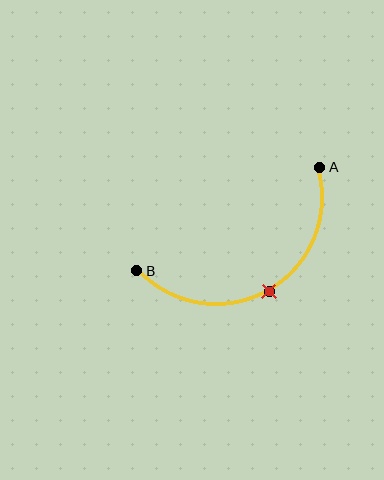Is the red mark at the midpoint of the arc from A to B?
Yes. The red mark lies on the arc at equal arc-length from both A and B — it is the arc midpoint.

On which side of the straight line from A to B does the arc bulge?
The arc bulges below the straight line connecting A and B.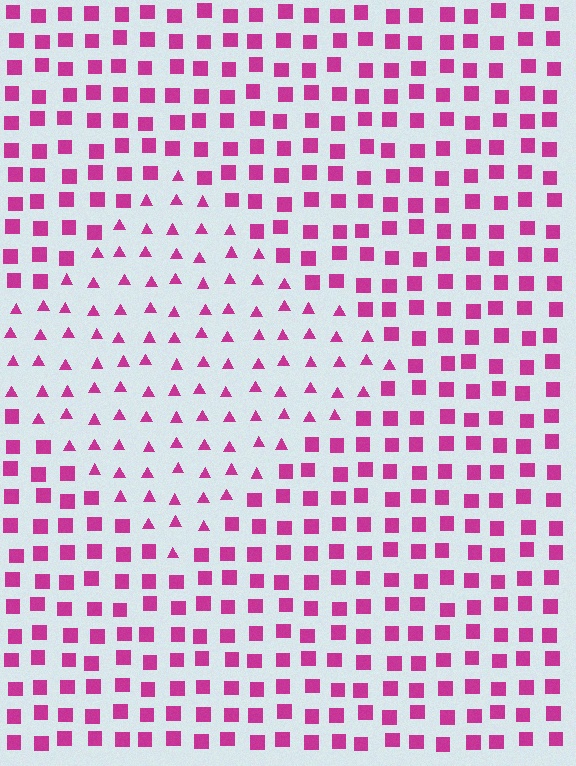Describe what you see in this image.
The image is filled with small magenta elements arranged in a uniform grid. A diamond-shaped region contains triangles, while the surrounding area contains squares. The boundary is defined purely by the change in element shape.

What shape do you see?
I see a diamond.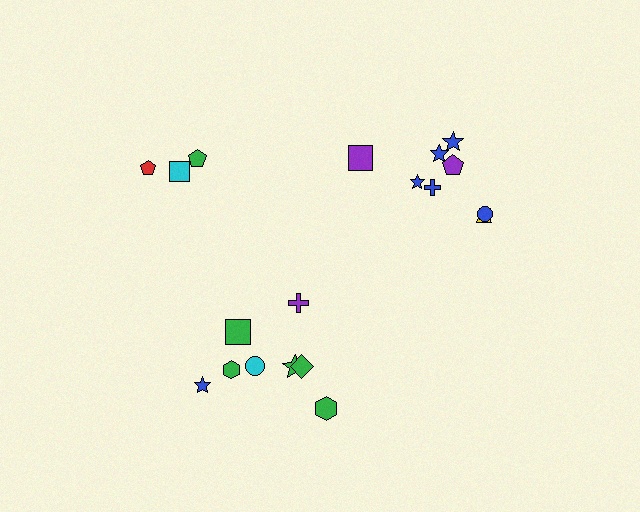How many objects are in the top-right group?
There are 8 objects.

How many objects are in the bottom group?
There are 8 objects.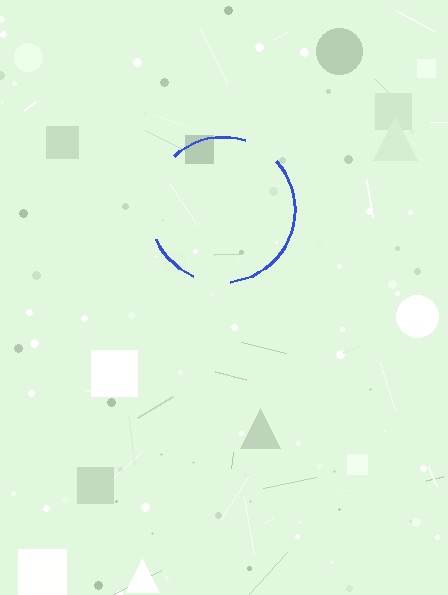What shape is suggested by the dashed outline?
The dashed outline suggests a circle.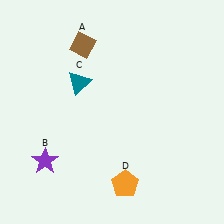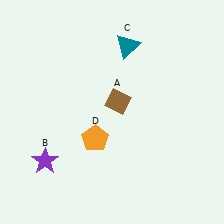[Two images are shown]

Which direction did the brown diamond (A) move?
The brown diamond (A) moved down.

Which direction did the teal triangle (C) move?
The teal triangle (C) moved right.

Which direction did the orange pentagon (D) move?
The orange pentagon (D) moved up.